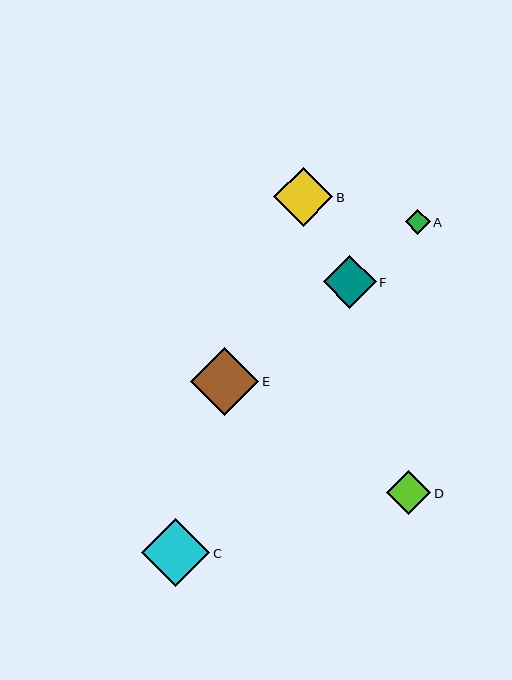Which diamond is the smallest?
Diamond A is the smallest with a size of approximately 25 pixels.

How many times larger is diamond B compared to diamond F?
Diamond B is approximately 1.1 times the size of diamond F.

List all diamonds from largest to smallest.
From largest to smallest: C, E, B, F, D, A.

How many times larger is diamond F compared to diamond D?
Diamond F is approximately 1.2 times the size of diamond D.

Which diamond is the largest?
Diamond C is the largest with a size of approximately 68 pixels.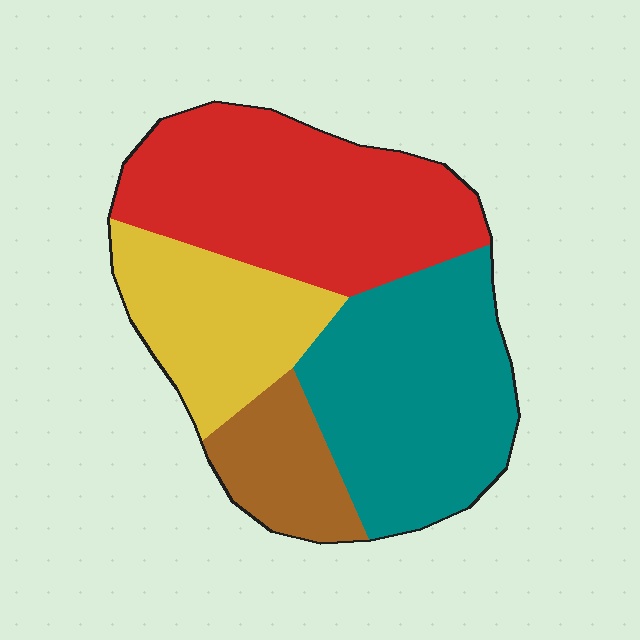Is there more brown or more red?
Red.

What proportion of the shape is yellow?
Yellow covers around 20% of the shape.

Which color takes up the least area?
Brown, at roughly 10%.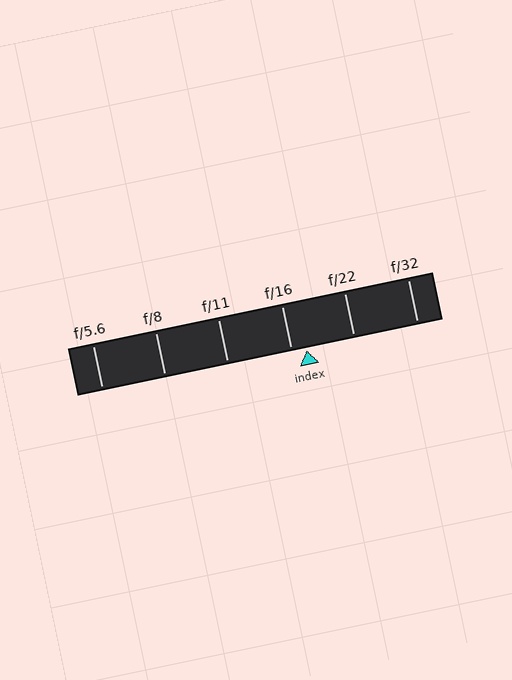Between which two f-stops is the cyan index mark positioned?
The index mark is between f/16 and f/22.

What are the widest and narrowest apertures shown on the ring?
The widest aperture shown is f/5.6 and the narrowest is f/32.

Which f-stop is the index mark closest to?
The index mark is closest to f/16.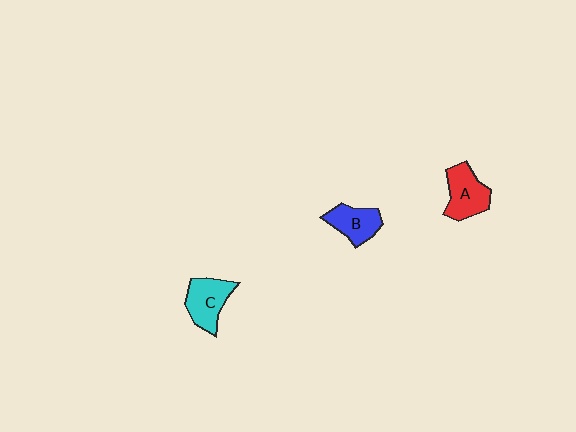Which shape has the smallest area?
Shape B (blue).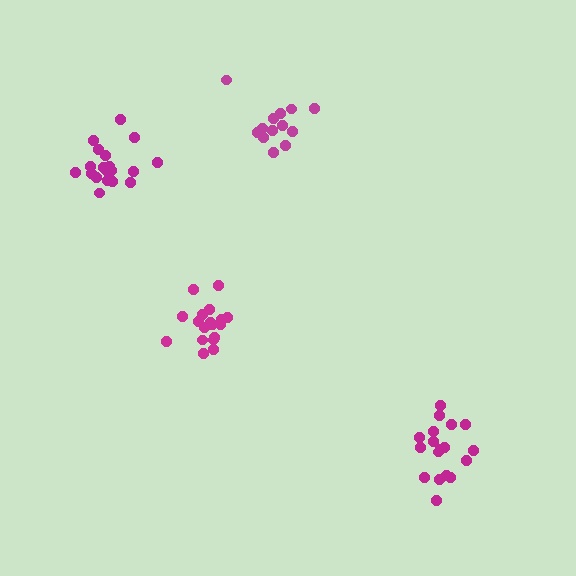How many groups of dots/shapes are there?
There are 4 groups.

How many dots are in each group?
Group 1: 18 dots, Group 2: 19 dots, Group 3: 18 dots, Group 4: 13 dots (68 total).